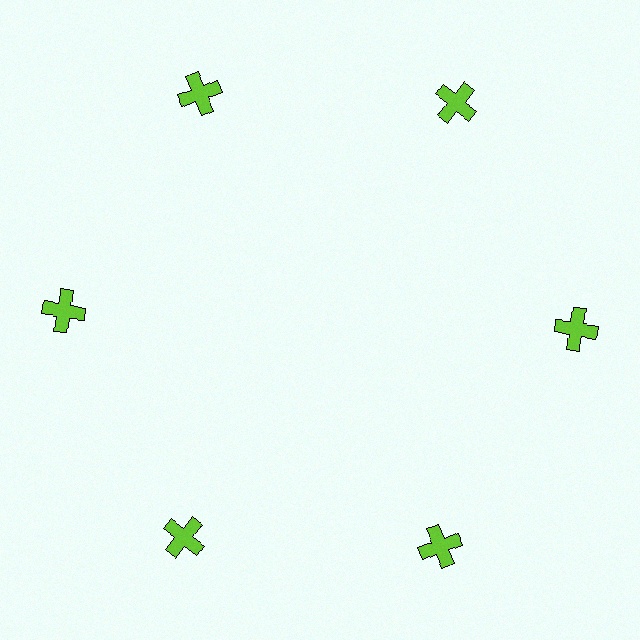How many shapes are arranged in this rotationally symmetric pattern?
There are 6 shapes, arranged in 6 groups of 1.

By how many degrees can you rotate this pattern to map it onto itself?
The pattern maps onto itself every 60 degrees of rotation.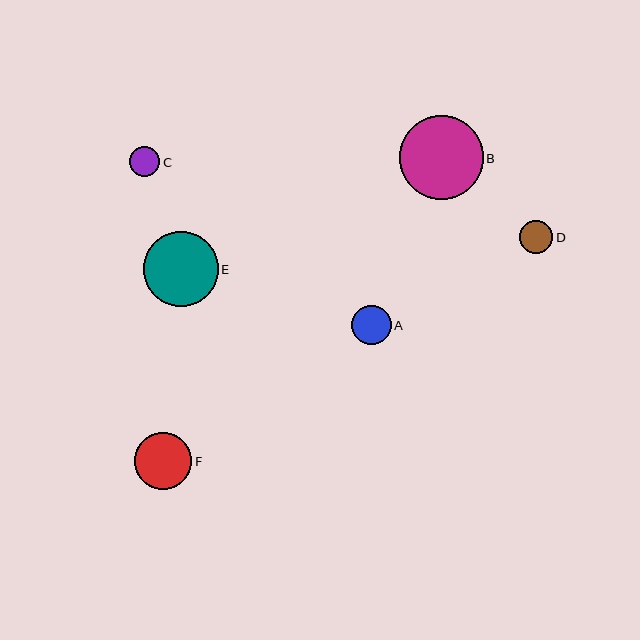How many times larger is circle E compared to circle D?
Circle E is approximately 2.3 times the size of circle D.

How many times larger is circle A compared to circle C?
Circle A is approximately 1.3 times the size of circle C.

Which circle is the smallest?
Circle C is the smallest with a size of approximately 30 pixels.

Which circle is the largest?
Circle B is the largest with a size of approximately 84 pixels.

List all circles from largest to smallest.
From largest to smallest: B, E, F, A, D, C.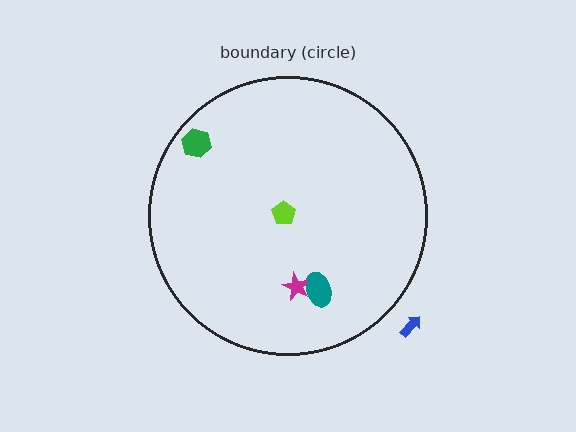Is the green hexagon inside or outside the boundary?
Inside.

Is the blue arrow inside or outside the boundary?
Outside.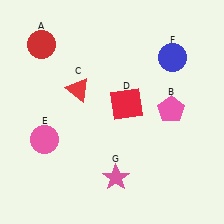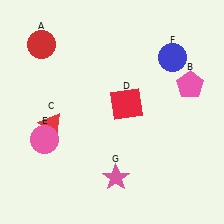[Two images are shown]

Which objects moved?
The objects that moved are: the pink pentagon (B), the red triangle (C).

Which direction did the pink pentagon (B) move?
The pink pentagon (B) moved up.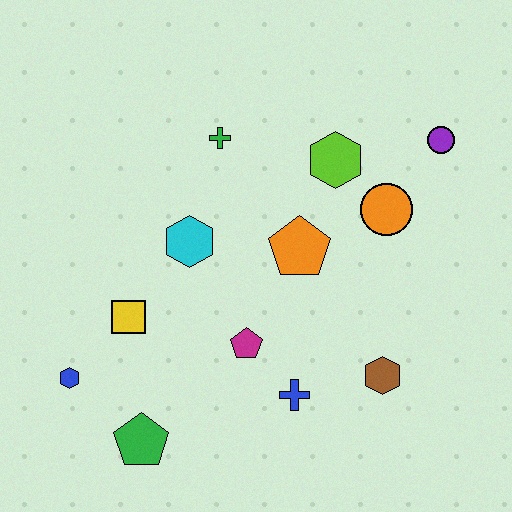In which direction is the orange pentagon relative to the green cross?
The orange pentagon is below the green cross.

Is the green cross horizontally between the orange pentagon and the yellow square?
Yes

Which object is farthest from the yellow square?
The purple circle is farthest from the yellow square.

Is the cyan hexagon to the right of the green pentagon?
Yes